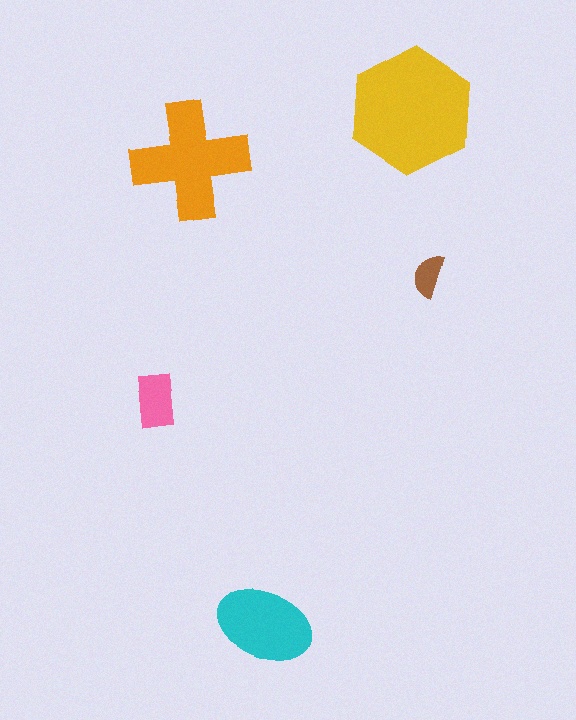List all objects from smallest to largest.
The brown semicircle, the pink rectangle, the cyan ellipse, the orange cross, the yellow hexagon.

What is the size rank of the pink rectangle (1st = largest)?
4th.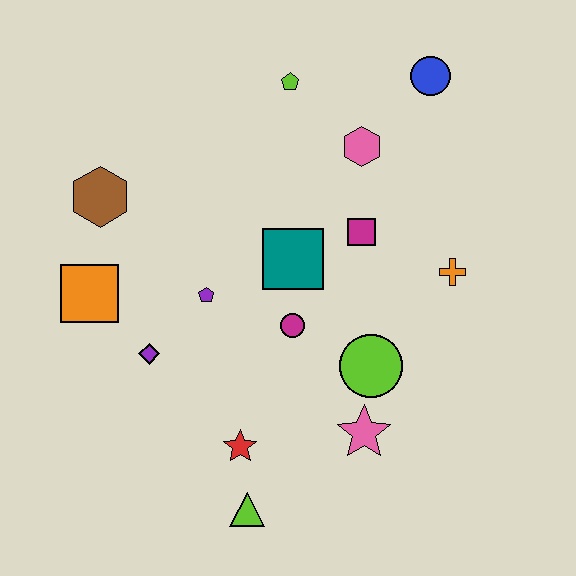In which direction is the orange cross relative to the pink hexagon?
The orange cross is below the pink hexagon.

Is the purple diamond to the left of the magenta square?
Yes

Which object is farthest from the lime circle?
The brown hexagon is farthest from the lime circle.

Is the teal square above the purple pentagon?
Yes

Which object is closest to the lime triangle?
The red star is closest to the lime triangle.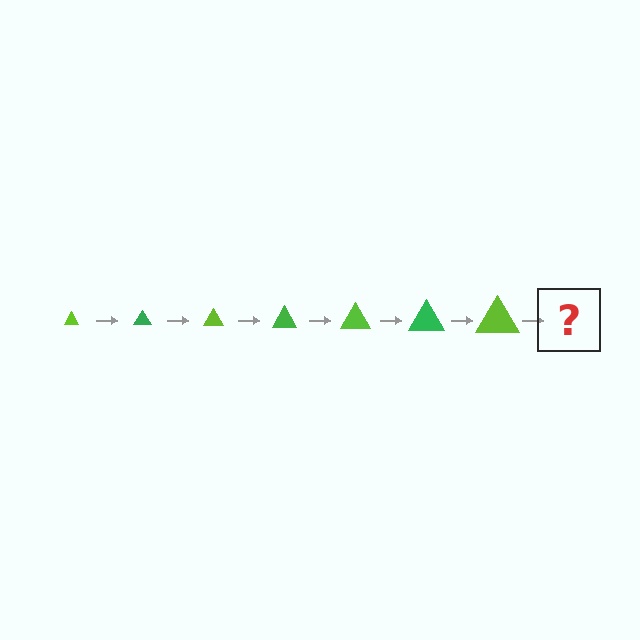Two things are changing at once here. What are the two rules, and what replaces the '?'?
The two rules are that the triangle grows larger each step and the color cycles through lime and green. The '?' should be a green triangle, larger than the previous one.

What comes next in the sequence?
The next element should be a green triangle, larger than the previous one.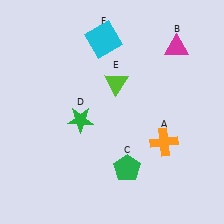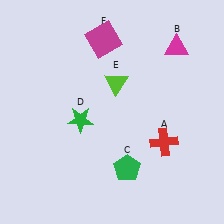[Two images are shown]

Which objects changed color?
A changed from orange to red. F changed from cyan to magenta.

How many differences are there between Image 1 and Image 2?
There are 2 differences between the two images.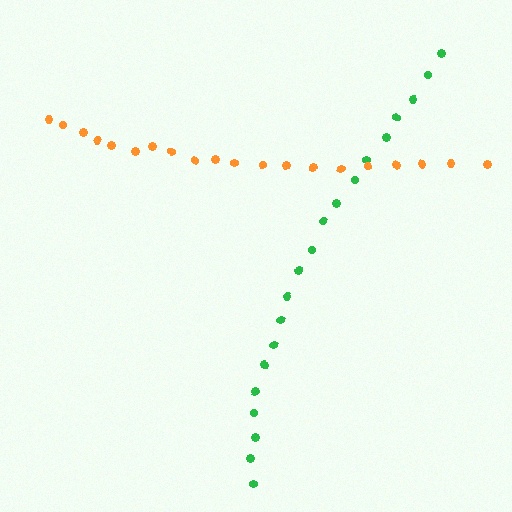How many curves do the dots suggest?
There are 2 distinct paths.